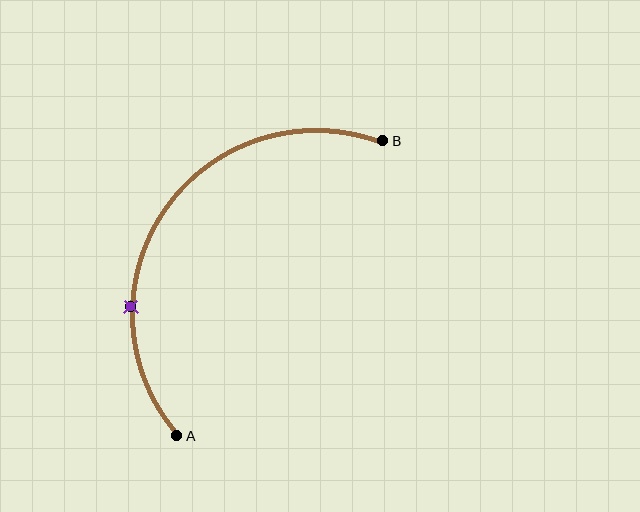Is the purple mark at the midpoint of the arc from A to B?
No. The purple mark lies on the arc but is closer to endpoint A. The arc midpoint would be at the point on the curve equidistant along the arc from both A and B.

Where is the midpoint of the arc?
The arc midpoint is the point on the curve farthest from the straight line joining A and B. It sits above and to the left of that line.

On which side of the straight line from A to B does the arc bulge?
The arc bulges above and to the left of the straight line connecting A and B.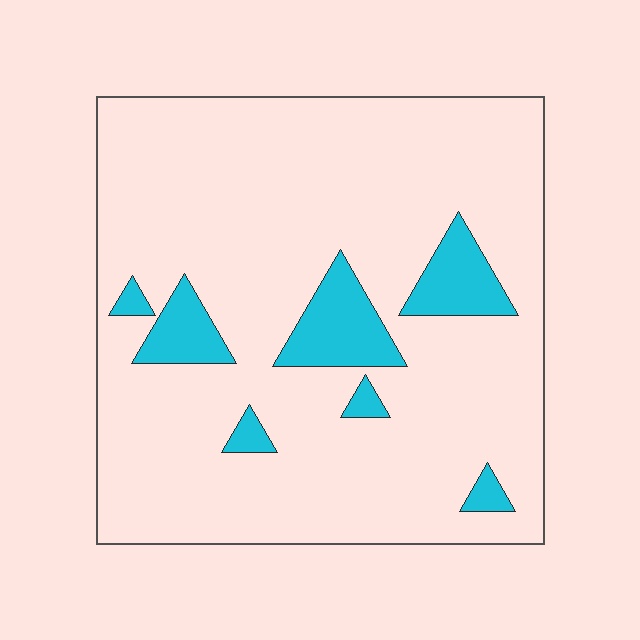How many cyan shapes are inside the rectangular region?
7.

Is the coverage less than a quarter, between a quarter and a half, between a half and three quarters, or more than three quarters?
Less than a quarter.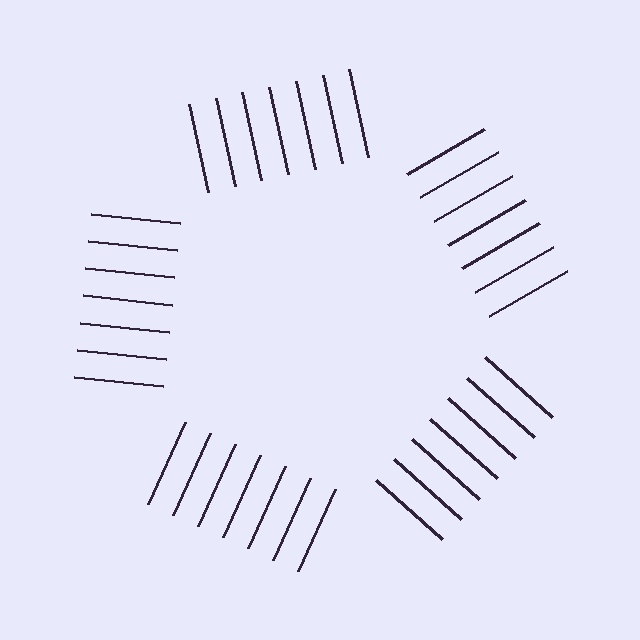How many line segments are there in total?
35 — 7 along each of the 5 edges.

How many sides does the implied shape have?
5 sides — the line-ends trace a pentagon.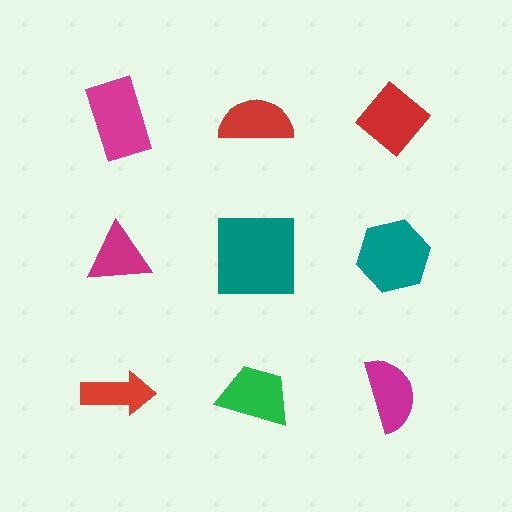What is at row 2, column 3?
A teal hexagon.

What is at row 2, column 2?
A teal square.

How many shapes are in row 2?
3 shapes.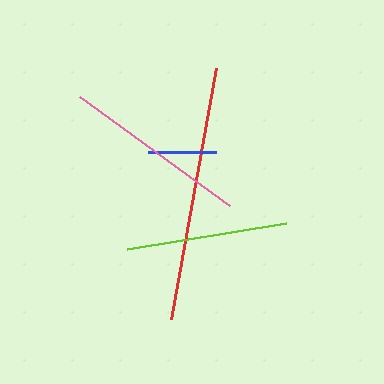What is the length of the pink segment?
The pink segment is approximately 186 pixels long.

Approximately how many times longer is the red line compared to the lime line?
The red line is approximately 1.6 times the length of the lime line.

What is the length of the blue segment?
The blue segment is approximately 68 pixels long.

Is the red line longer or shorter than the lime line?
The red line is longer than the lime line.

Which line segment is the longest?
The red line is the longest at approximately 255 pixels.